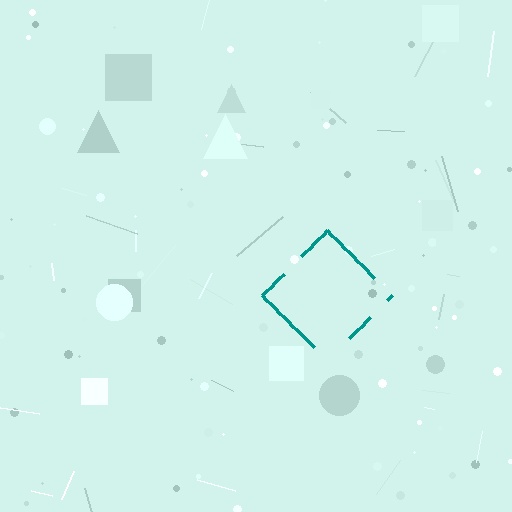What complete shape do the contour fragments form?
The contour fragments form a diamond.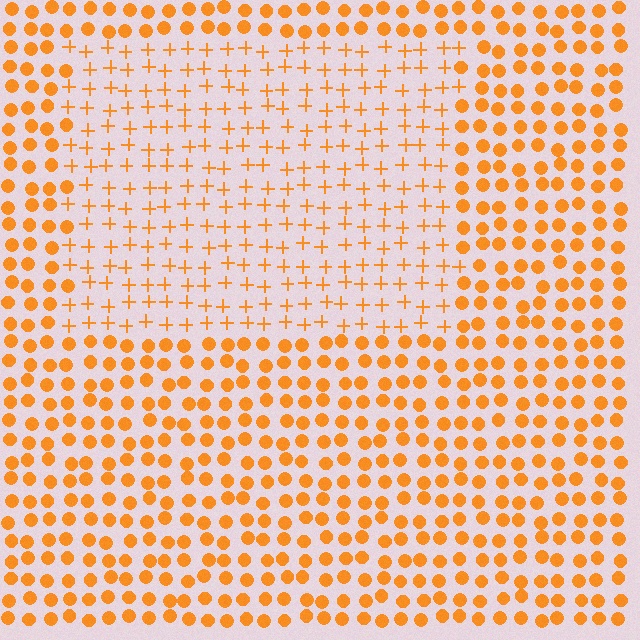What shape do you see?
I see a rectangle.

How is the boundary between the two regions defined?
The boundary is defined by a change in element shape: plus signs inside vs. circles outside. All elements share the same color and spacing.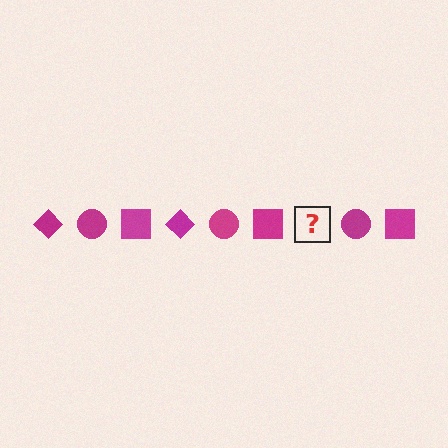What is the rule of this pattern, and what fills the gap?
The rule is that the pattern cycles through diamond, circle, square shapes in magenta. The gap should be filled with a magenta diamond.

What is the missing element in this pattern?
The missing element is a magenta diamond.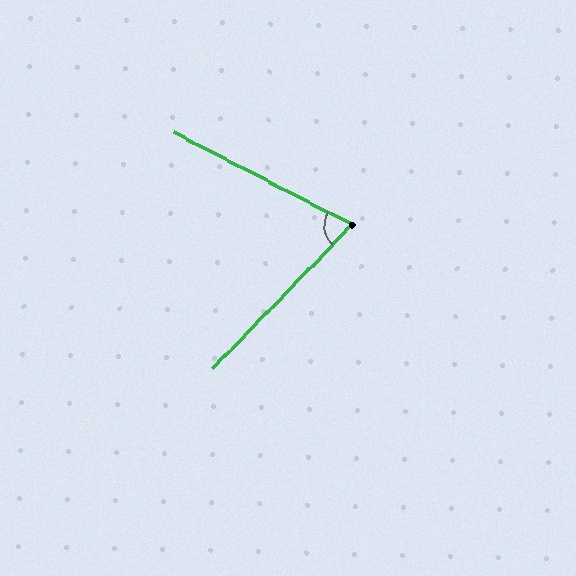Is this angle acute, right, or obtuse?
It is acute.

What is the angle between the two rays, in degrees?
Approximately 73 degrees.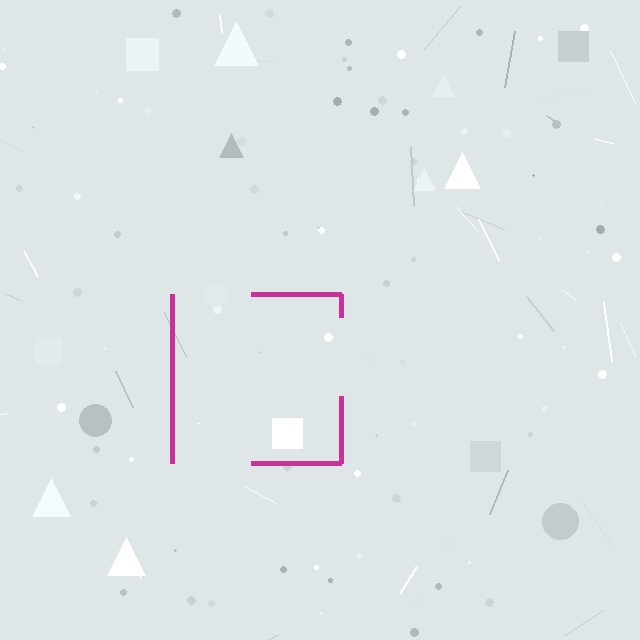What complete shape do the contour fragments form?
The contour fragments form a square.